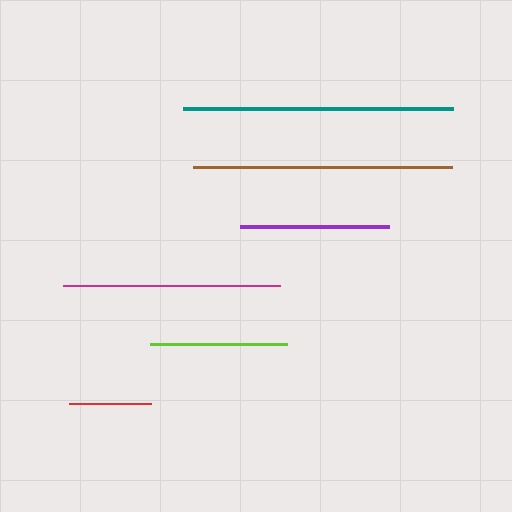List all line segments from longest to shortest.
From longest to shortest: teal, brown, magenta, purple, lime, red.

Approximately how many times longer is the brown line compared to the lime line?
The brown line is approximately 1.9 times the length of the lime line.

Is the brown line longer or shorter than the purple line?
The brown line is longer than the purple line.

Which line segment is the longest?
The teal line is the longest at approximately 270 pixels.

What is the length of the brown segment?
The brown segment is approximately 259 pixels long.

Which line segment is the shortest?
The red line is the shortest at approximately 82 pixels.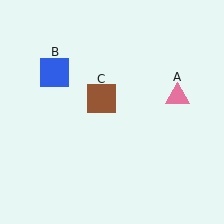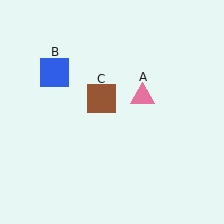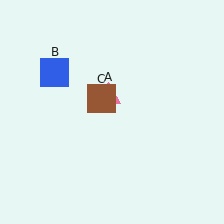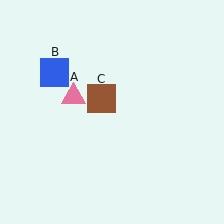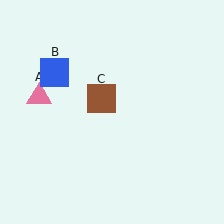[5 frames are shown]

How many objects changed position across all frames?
1 object changed position: pink triangle (object A).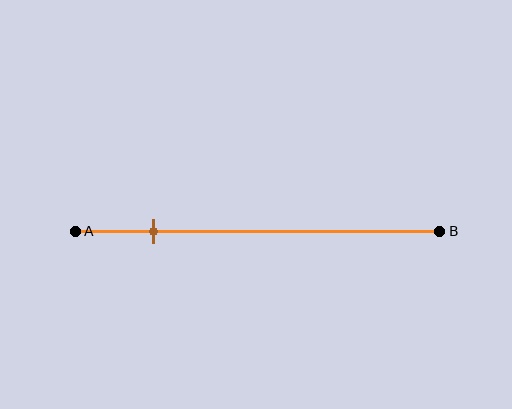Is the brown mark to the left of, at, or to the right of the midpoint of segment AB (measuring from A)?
The brown mark is to the left of the midpoint of segment AB.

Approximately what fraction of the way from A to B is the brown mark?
The brown mark is approximately 20% of the way from A to B.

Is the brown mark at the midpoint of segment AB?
No, the mark is at about 20% from A, not at the 50% midpoint.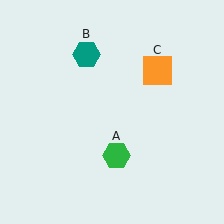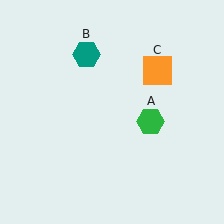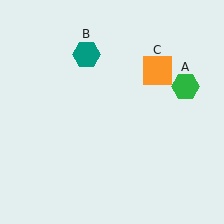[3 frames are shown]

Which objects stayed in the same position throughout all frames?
Teal hexagon (object B) and orange square (object C) remained stationary.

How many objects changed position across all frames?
1 object changed position: green hexagon (object A).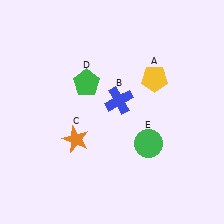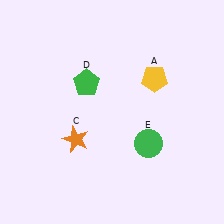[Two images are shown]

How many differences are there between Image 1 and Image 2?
There is 1 difference between the two images.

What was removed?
The blue cross (B) was removed in Image 2.